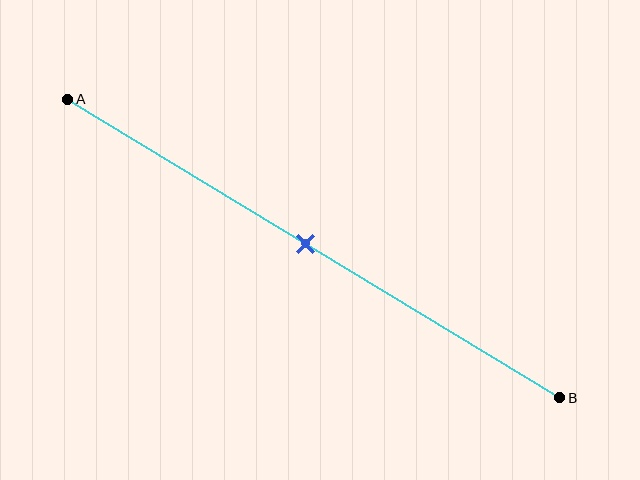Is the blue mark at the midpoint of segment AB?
Yes, the mark is approximately at the midpoint.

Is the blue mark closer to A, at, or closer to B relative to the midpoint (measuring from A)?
The blue mark is approximately at the midpoint of segment AB.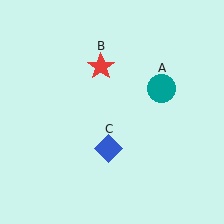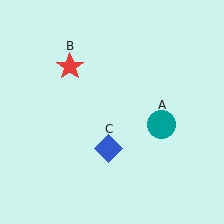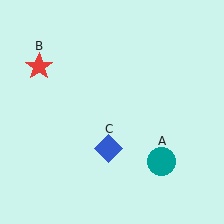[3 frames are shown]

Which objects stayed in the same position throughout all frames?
Blue diamond (object C) remained stationary.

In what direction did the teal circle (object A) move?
The teal circle (object A) moved down.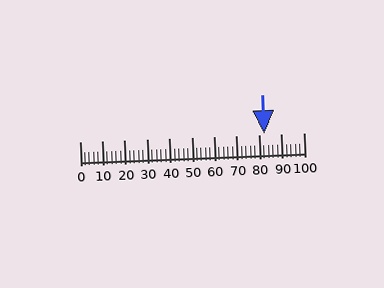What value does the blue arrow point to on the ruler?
The blue arrow points to approximately 82.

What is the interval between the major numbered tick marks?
The major tick marks are spaced 10 units apart.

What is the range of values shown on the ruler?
The ruler shows values from 0 to 100.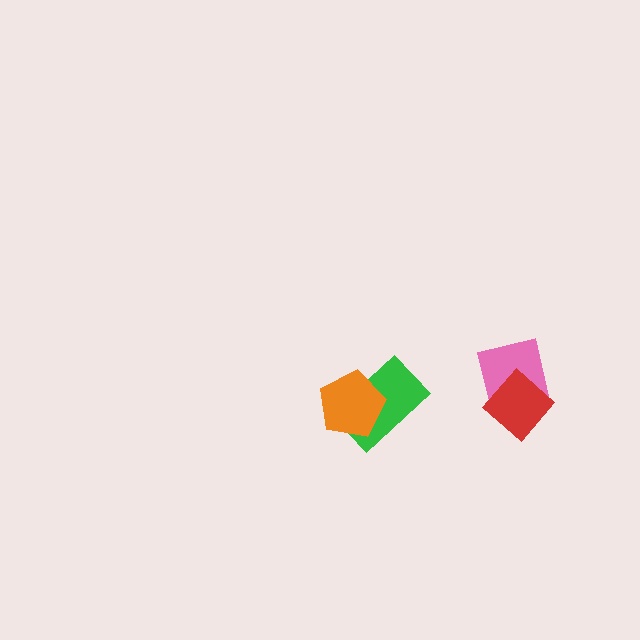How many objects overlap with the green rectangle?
1 object overlaps with the green rectangle.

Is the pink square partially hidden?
Yes, it is partially covered by another shape.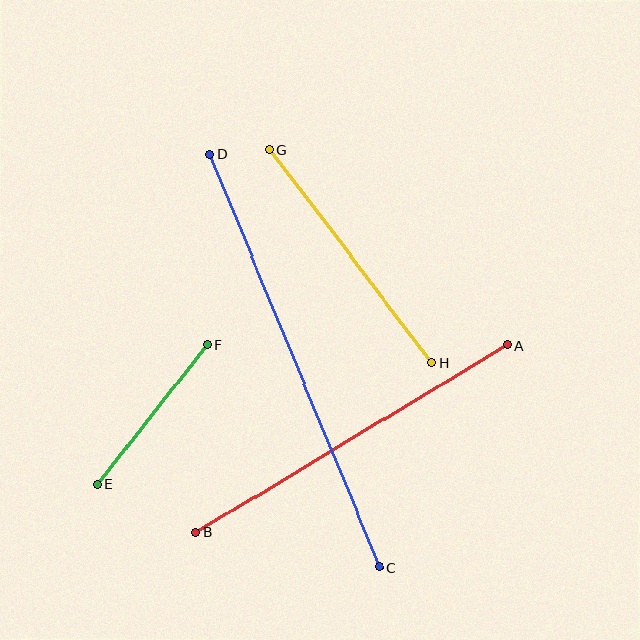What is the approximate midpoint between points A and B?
The midpoint is at approximately (351, 439) pixels.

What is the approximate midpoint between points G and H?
The midpoint is at approximately (350, 256) pixels.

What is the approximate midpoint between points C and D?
The midpoint is at approximately (295, 361) pixels.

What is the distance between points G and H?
The distance is approximately 268 pixels.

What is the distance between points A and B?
The distance is approximately 363 pixels.